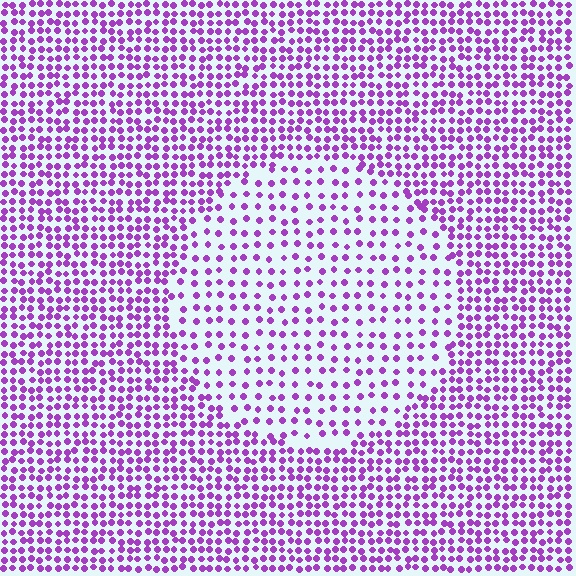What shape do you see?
I see a circle.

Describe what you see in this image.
The image contains small purple elements arranged at two different densities. A circle-shaped region is visible where the elements are less densely packed than the surrounding area.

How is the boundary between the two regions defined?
The boundary is defined by a change in element density (approximately 2.0x ratio). All elements are the same color, size, and shape.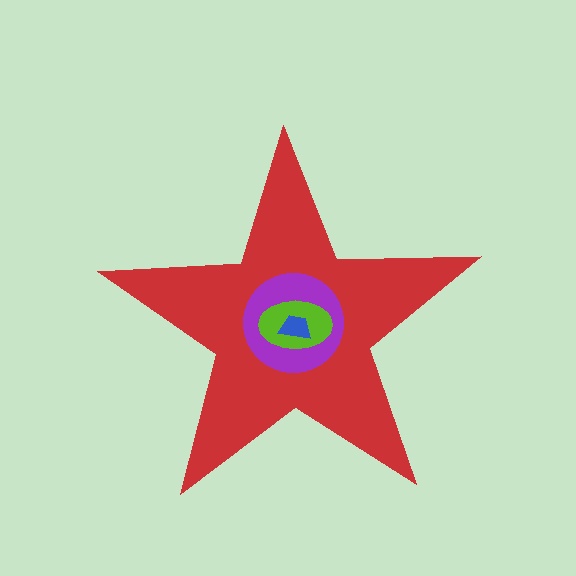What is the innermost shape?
The blue trapezoid.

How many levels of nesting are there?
4.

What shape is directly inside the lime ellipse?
The blue trapezoid.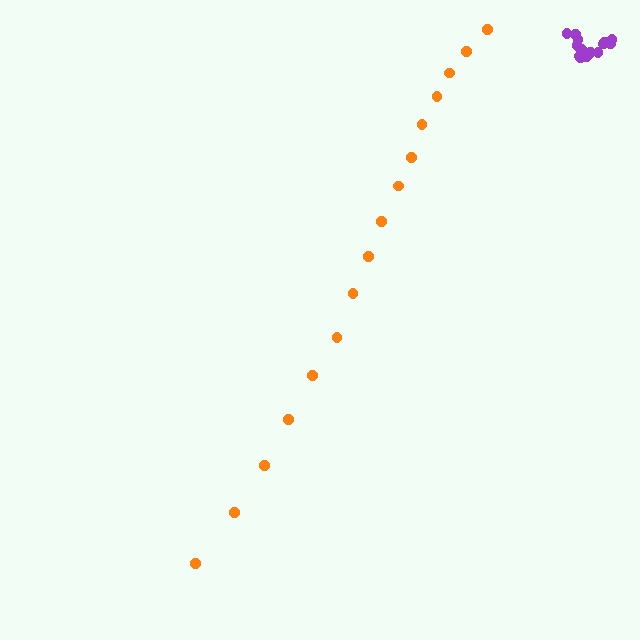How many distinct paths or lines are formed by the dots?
There are 2 distinct paths.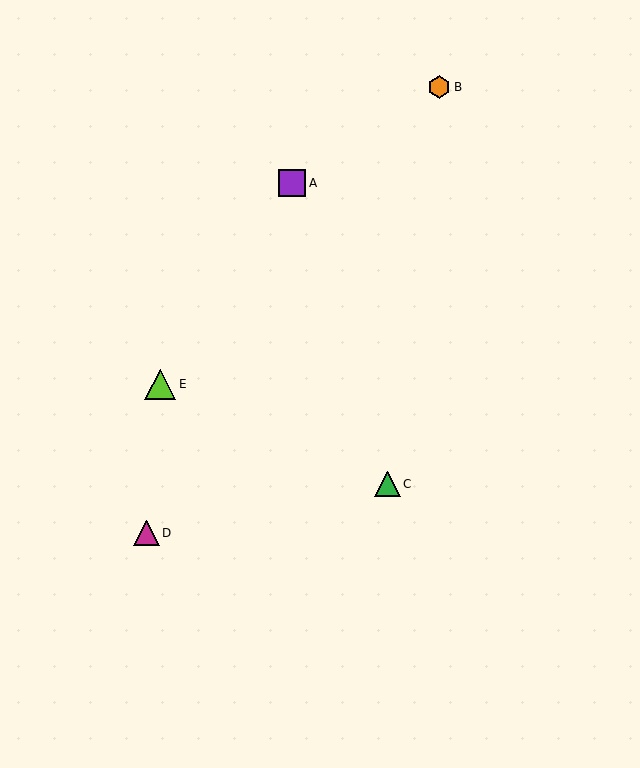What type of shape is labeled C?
Shape C is a green triangle.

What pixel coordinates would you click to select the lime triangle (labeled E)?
Click at (160, 384) to select the lime triangle E.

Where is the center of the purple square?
The center of the purple square is at (292, 183).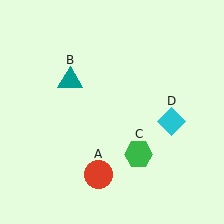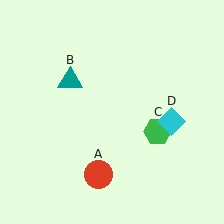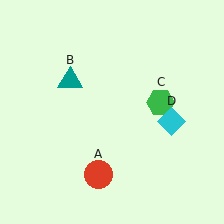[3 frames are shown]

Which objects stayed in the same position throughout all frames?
Red circle (object A) and teal triangle (object B) and cyan diamond (object D) remained stationary.